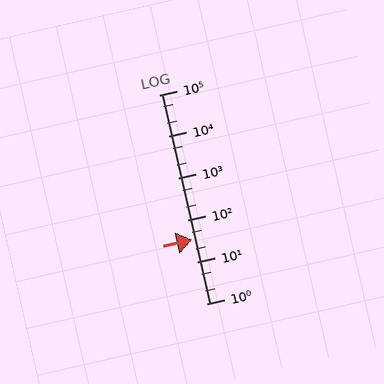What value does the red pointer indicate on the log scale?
The pointer indicates approximately 34.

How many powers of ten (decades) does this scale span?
The scale spans 5 decades, from 1 to 100000.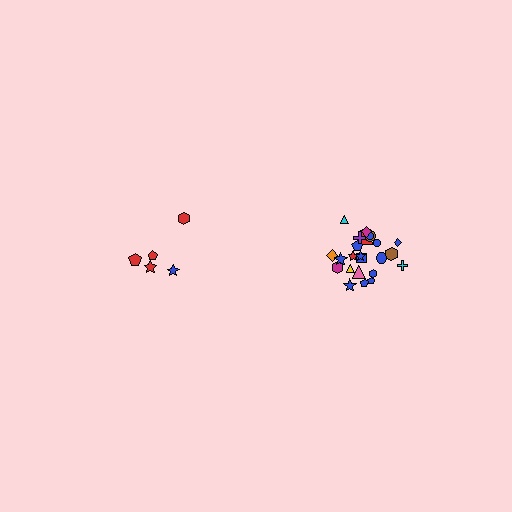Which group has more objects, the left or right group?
The right group.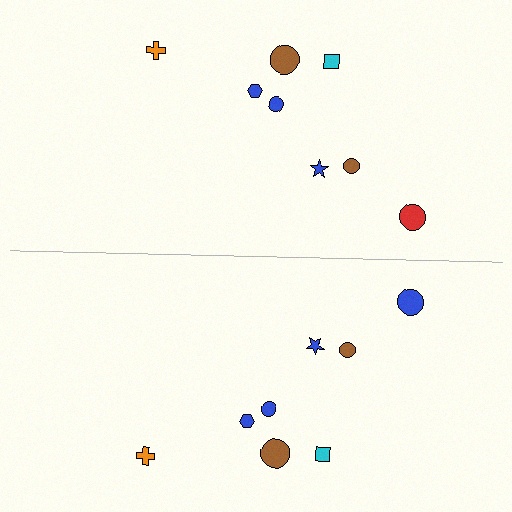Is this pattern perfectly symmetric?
No, the pattern is not perfectly symmetric. The blue circle on the bottom side breaks the symmetry — its mirror counterpart is red.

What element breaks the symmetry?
The blue circle on the bottom side breaks the symmetry — its mirror counterpart is red.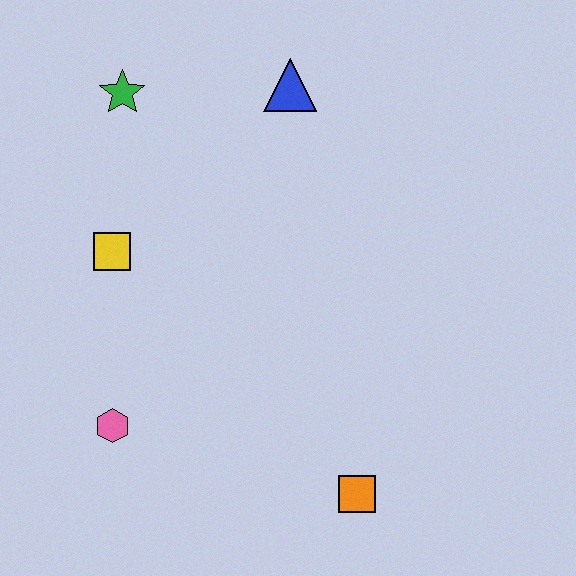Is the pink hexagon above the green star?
No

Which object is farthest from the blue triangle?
The orange square is farthest from the blue triangle.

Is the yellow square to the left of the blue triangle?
Yes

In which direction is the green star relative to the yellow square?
The green star is above the yellow square.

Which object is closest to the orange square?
The pink hexagon is closest to the orange square.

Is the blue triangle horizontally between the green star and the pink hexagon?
No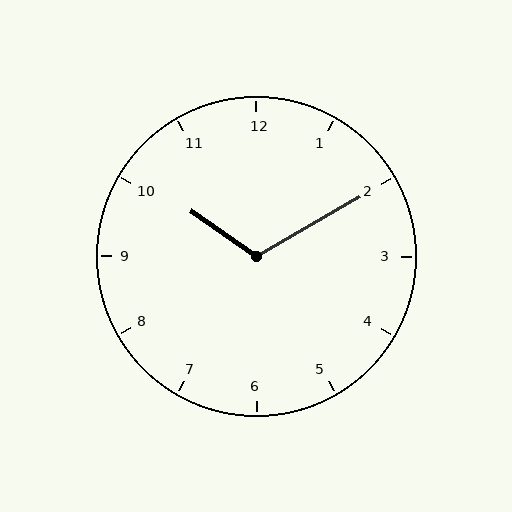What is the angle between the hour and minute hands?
Approximately 115 degrees.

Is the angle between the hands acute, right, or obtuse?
It is obtuse.